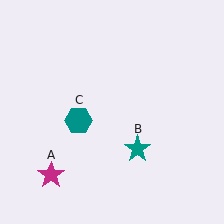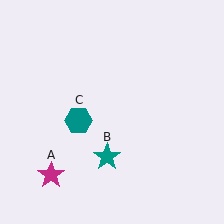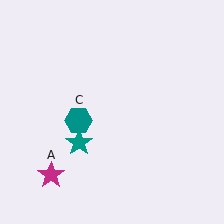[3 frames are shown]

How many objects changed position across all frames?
1 object changed position: teal star (object B).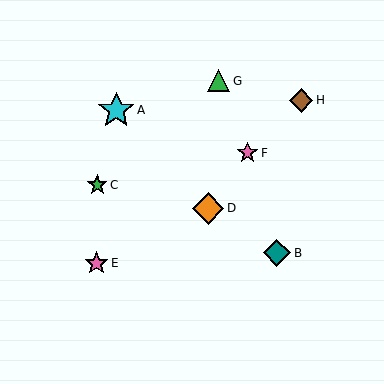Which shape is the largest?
The cyan star (labeled A) is the largest.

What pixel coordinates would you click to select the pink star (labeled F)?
Click at (247, 153) to select the pink star F.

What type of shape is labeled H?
Shape H is a brown diamond.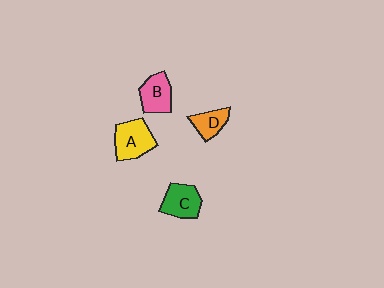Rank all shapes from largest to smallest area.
From largest to smallest: A (yellow), C (green), B (pink), D (orange).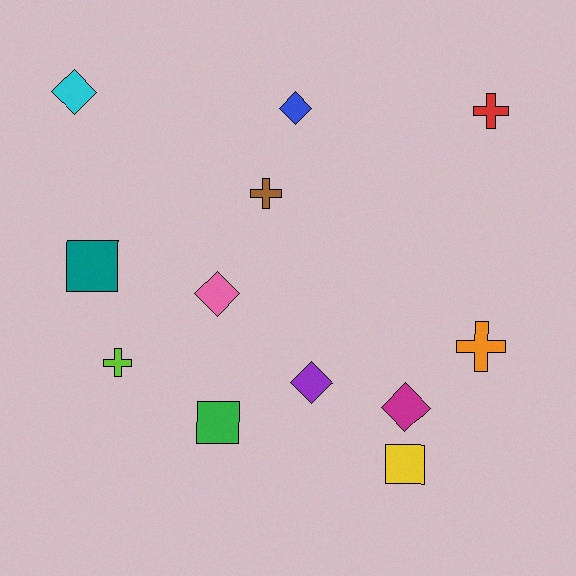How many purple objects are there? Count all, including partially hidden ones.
There is 1 purple object.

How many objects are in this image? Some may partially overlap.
There are 12 objects.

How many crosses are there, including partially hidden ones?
There are 4 crosses.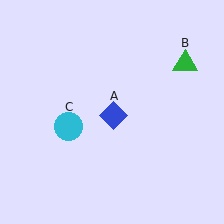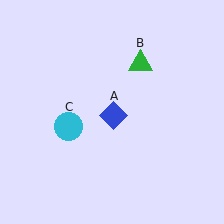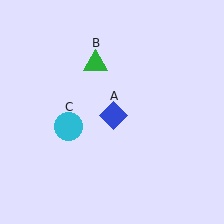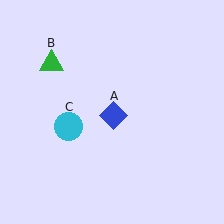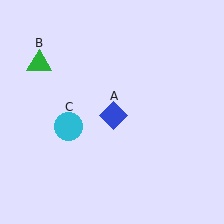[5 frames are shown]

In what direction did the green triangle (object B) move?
The green triangle (object B) moved left.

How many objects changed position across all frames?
1 object changed position: green triangle (object B).